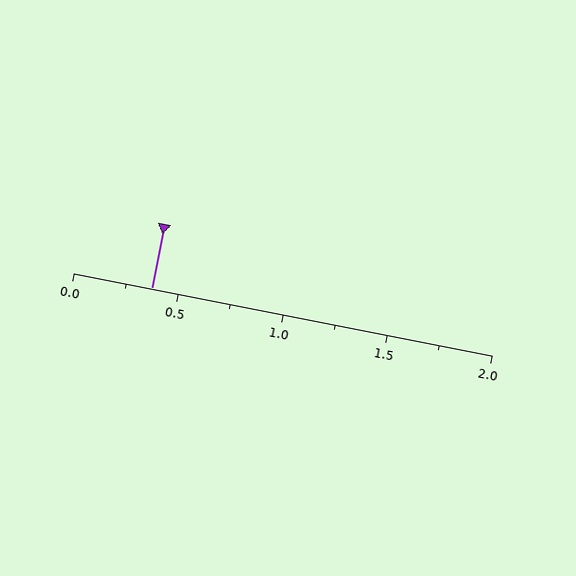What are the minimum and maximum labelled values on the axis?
The axis runs from 0.0 to 2.0.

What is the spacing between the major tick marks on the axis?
The major ticks are spaced 0.5 apart.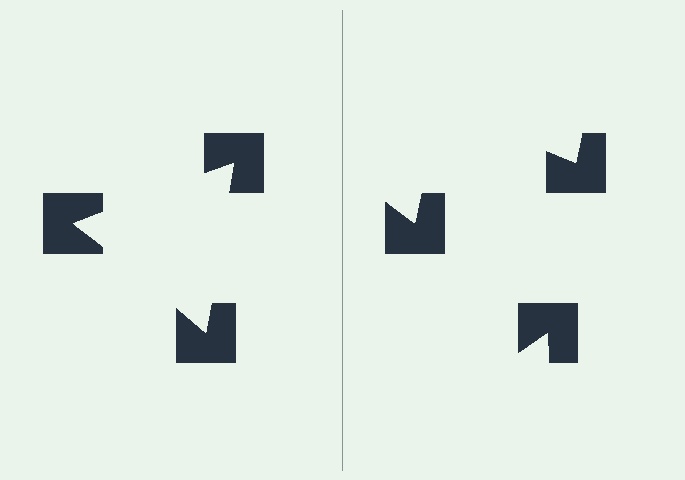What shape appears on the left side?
An illusory triangle.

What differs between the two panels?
The notched squares are positioned identically on both sides; only the wedge orientations differ. On the left they align to a triangle; on the right they are misaligned.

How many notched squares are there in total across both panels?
6 — 3 on each side.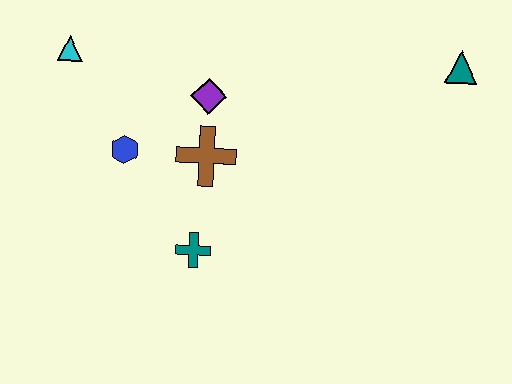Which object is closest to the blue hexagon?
The brown cross is closest to the blue hexagon.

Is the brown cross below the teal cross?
No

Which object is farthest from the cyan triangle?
The teal triangle is farthest from the cyan triangle.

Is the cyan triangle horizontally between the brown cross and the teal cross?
No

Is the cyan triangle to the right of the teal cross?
No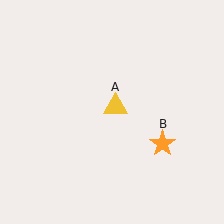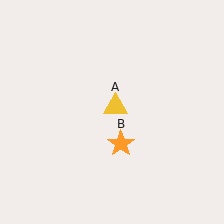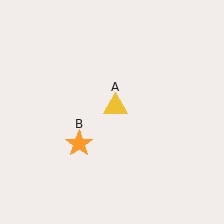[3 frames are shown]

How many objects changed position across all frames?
1 object changed position: orange star (object B).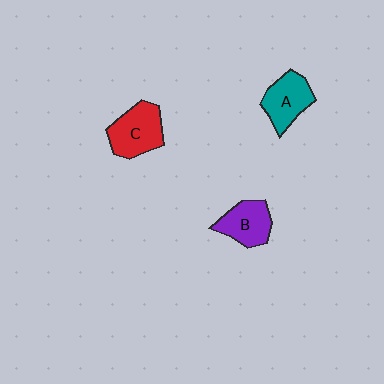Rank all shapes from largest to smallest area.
From largest to smallest: C (red), A (teal), B (purple).